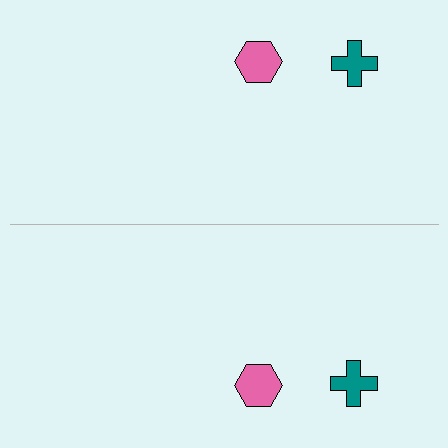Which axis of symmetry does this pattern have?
The pattern has a horizontal axis of symmetry running through the center of the image.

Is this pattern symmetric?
Yes, this pattern has bilateral (reflection) symmetry.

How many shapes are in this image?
There are 4 shapes in this image.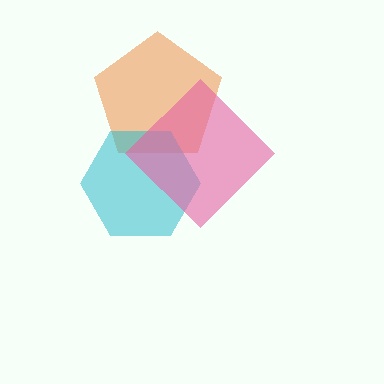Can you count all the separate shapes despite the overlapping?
Yes, there are 3 separate shapes.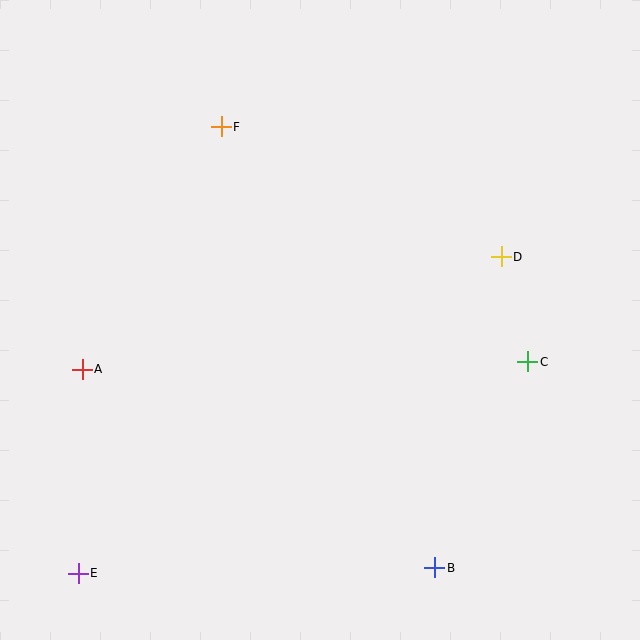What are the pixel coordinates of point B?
Point B is at (435, 568).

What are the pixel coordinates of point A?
Point A is at (82, 369).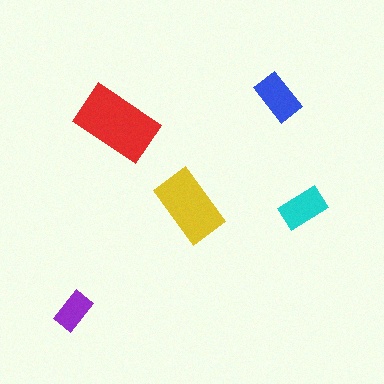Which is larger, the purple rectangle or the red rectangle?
The red one.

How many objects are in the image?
There are 5 objects in the image.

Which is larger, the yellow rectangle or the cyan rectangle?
The yellow one.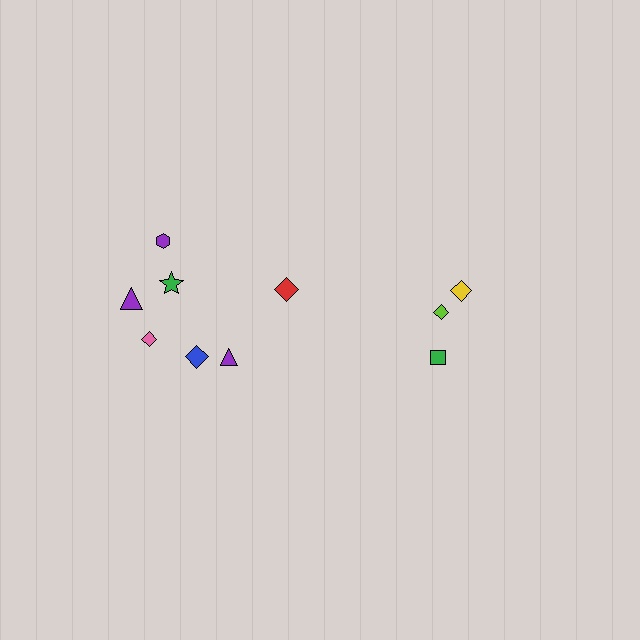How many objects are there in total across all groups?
There are 10 objects.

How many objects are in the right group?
There are 3 objects.